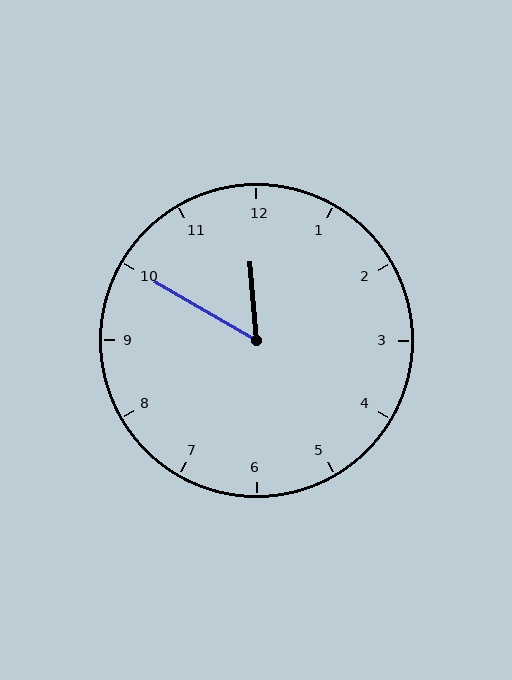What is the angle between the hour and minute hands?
Approximately 55 degrees.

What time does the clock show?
11:50.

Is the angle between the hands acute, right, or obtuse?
It is acute.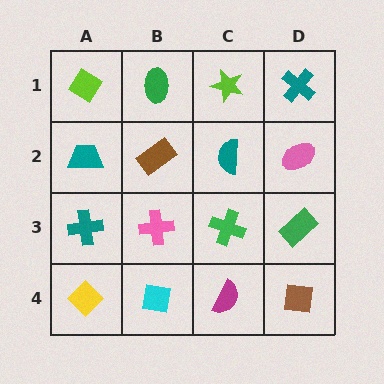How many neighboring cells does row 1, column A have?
2.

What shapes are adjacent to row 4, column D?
A green rectangle (row 3, column D), a magenta semicircle (row 4, column C).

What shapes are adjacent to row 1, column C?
A teal semicircle (row 2, column C), a green ellipse (row 1, column B), a teal cross (row 1, column D).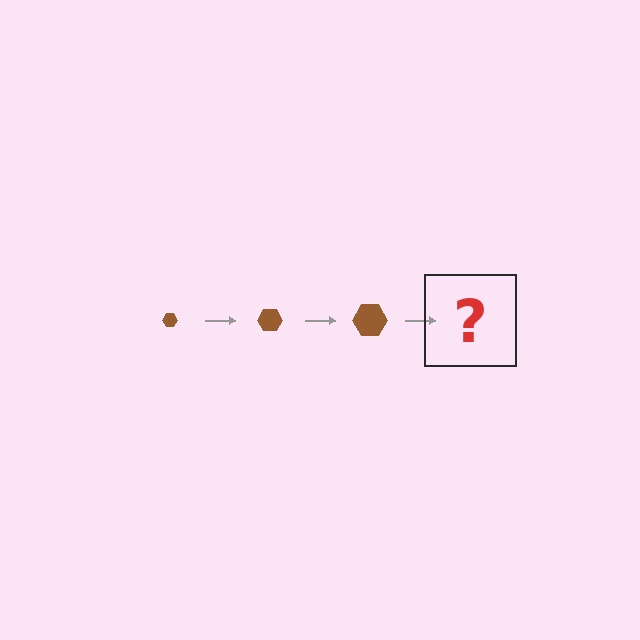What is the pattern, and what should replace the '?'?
The pattern is that the hexagon gets progressively larger each step. The '?' should be a brown hexagon, larger than the previous one.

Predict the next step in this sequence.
The next step is a brown hexagon, larger than the previous one.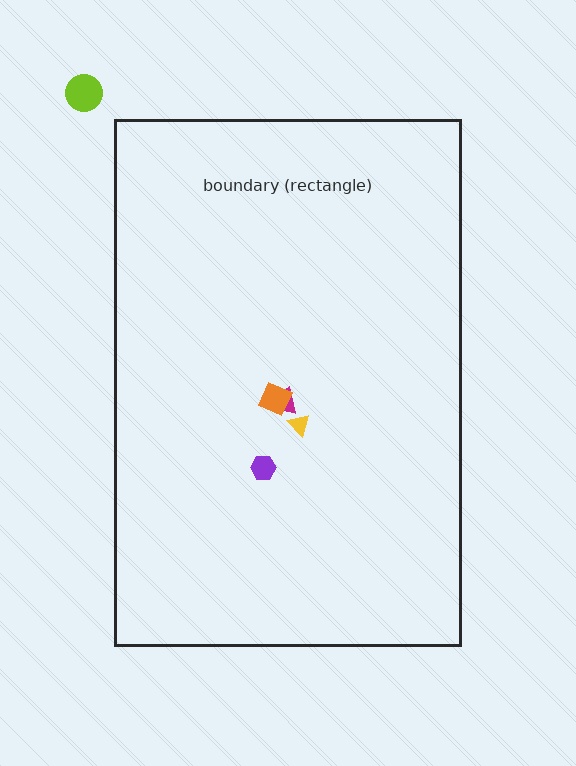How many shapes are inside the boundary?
4 inside, 1 outside.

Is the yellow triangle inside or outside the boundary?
Inside.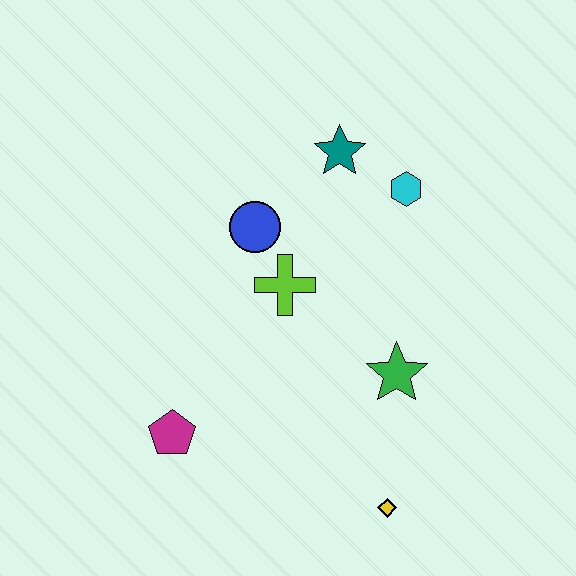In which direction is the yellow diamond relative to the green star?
The yellow diamond is below the green star.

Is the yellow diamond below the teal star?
Yes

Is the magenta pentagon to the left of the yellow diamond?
Yes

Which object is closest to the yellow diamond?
The green star is closest to the yellow diamond.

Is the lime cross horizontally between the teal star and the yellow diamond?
No